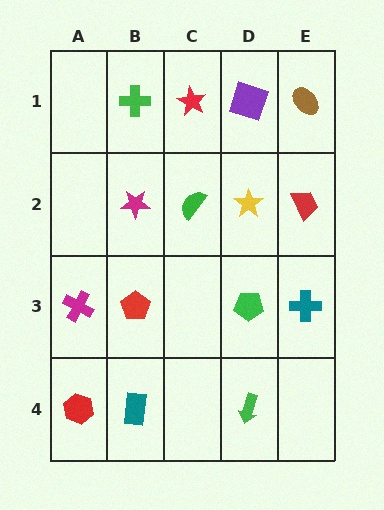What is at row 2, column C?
A green semicircle.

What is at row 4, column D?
A green arrow.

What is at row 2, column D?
A yellow star.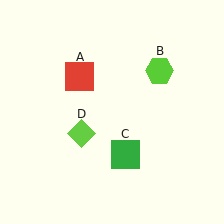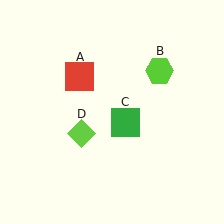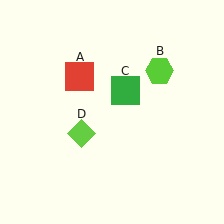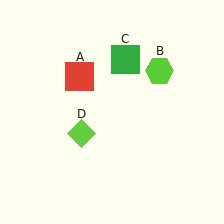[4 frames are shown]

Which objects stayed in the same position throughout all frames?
Red square (object A) and lime hexagon (object B) and lime diamond (object D) remained stationary.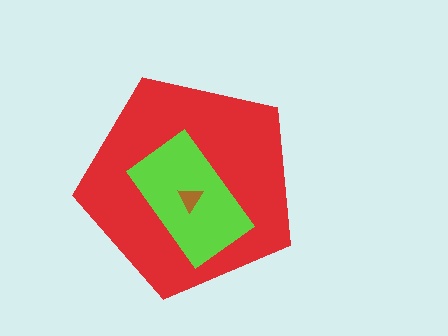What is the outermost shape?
The red pentagon.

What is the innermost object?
The brown triangle.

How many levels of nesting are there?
3.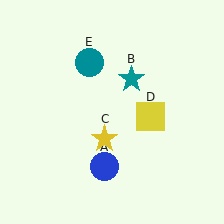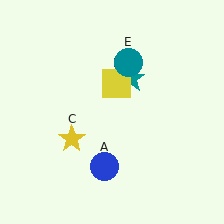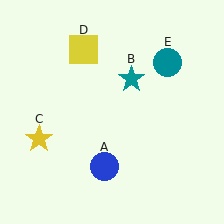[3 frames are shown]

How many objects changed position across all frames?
3 objects changed position: yellow star (object C), yellow square (object D), teal circle (object E).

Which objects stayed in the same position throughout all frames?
Blue circle (object A) and teal star (object B) remained stationary.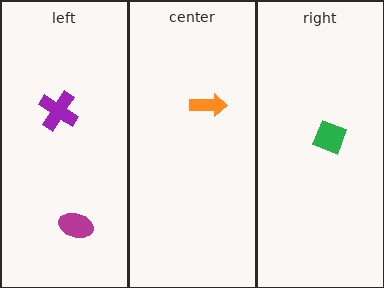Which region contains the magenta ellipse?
The left region.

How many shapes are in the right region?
1.